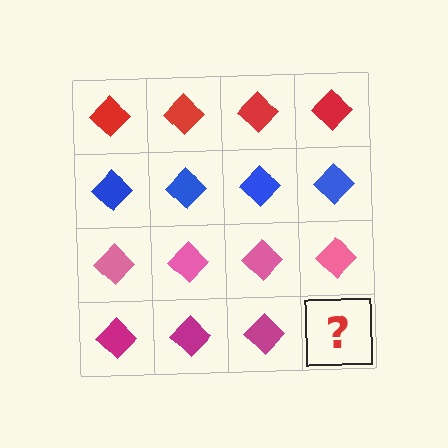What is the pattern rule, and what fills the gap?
The rule is that each row has a consistent color. The gap should be filled with a magenta diamond.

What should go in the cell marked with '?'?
The missing cell should contain a magenta diamond.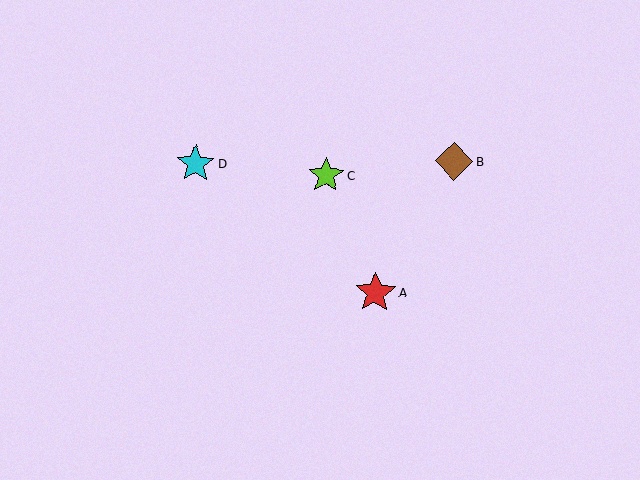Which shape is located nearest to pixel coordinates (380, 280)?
The red star (labeled A) at (375, 293) is nearest to that location.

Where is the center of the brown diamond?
The center of the brown diamond is at (454, 161).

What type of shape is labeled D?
Shape D is a cyan star.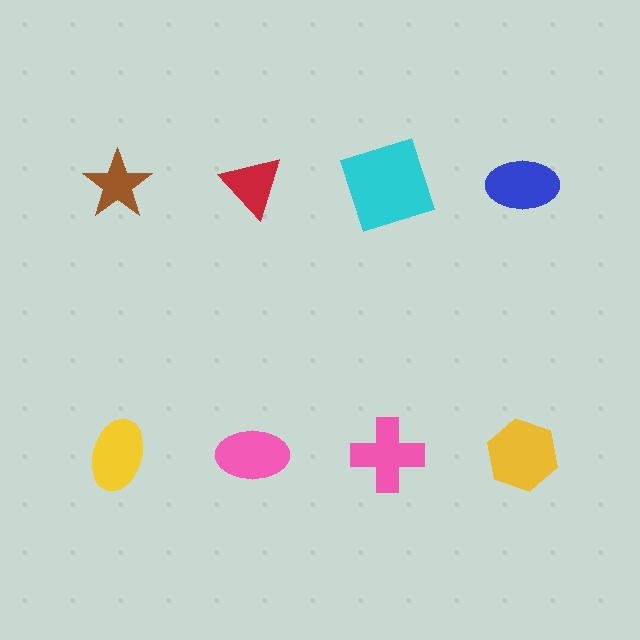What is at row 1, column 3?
A cyan square.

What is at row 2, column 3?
A pink cross.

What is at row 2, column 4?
A yellow hexagon.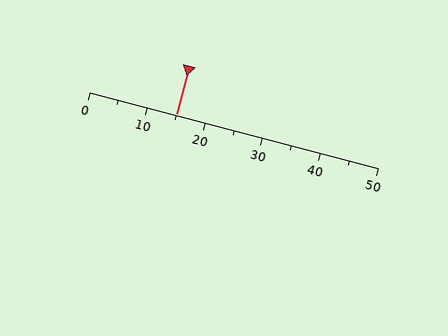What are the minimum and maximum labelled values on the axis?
The axis runs from 0 to 50.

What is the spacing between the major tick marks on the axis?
The major ticks are spaced 10 apart.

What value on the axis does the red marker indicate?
The marker indicates approximately 15.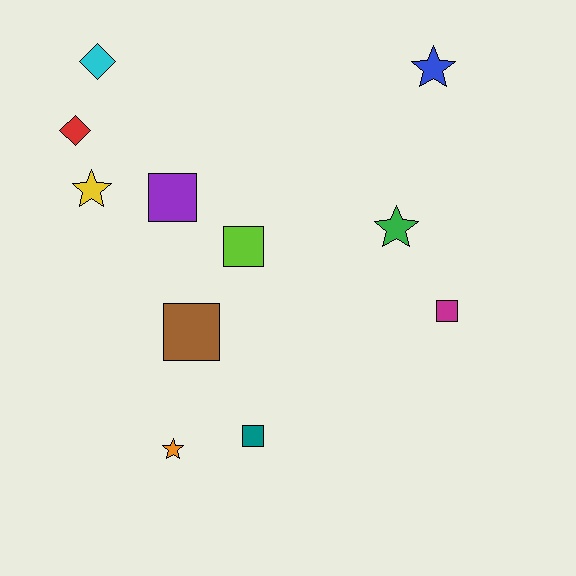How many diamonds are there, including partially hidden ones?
There are 2 diamonds.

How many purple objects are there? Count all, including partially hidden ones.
There is 1 purple object.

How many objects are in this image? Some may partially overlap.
There are 11 objects.